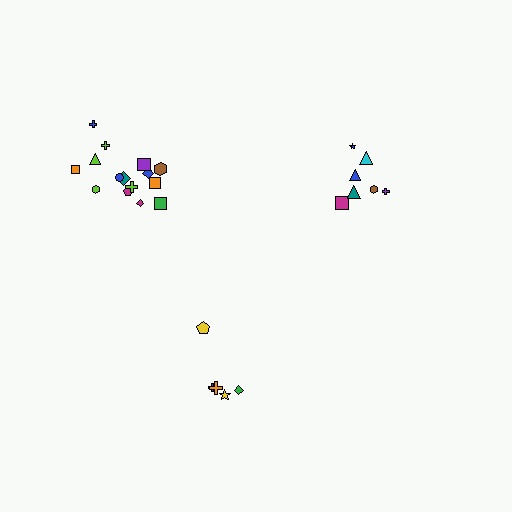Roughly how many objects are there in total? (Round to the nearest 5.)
Roughly 25 objects in total.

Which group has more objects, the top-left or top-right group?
The top-left group.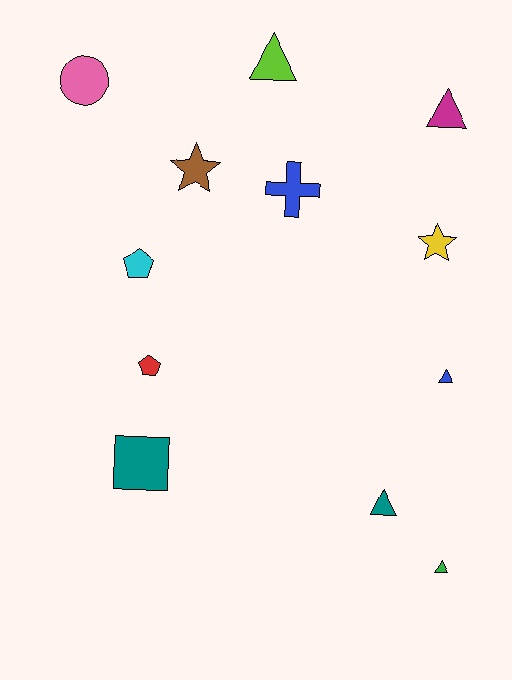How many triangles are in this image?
There are 5 triangles.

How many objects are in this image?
There are 12 objects.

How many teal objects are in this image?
There are 2 teal objects.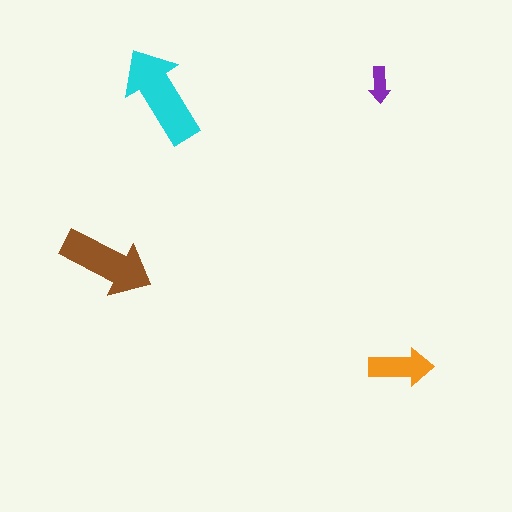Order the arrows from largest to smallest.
the cyan one, the brown one, the orange one, the purple one.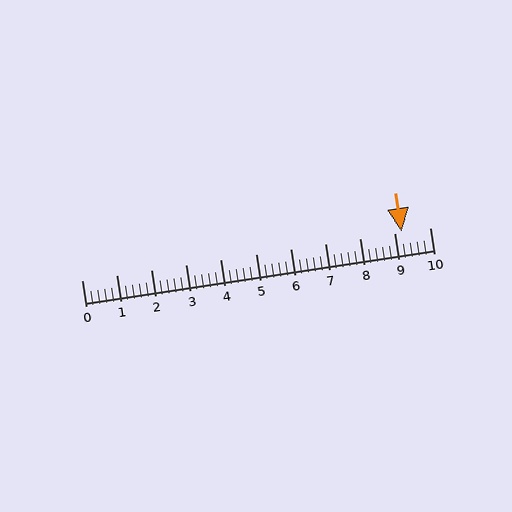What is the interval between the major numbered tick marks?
The major tick marks are spaced 1 units apart.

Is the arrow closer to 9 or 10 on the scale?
The arrow is closer to 9.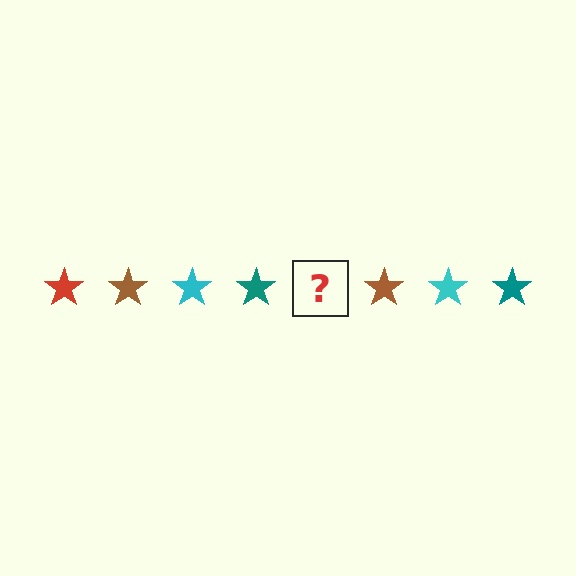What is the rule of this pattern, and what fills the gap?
The rule is that the pattern cycles through red, brown, cyan, teal stars. The gap should be filled with a red star.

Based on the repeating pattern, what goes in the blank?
The blank should be a red star.